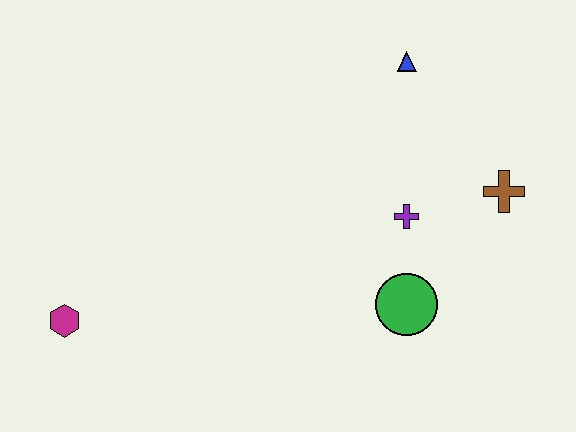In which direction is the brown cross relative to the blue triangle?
The brown cross is below the blue triangle.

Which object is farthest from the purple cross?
The magenta hexagon is farthest from the purple cross.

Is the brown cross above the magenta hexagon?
Yes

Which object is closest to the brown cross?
The purple cross is closest to the brown cross.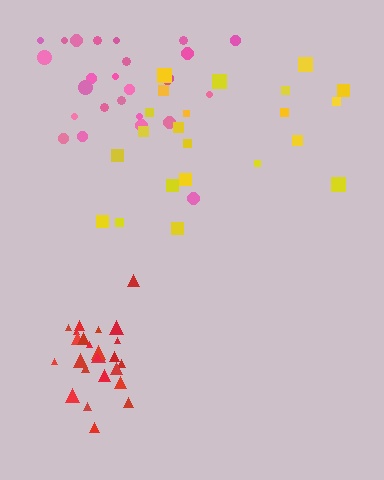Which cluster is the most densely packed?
Red.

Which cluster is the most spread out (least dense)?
Pink.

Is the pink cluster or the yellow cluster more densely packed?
Yellow.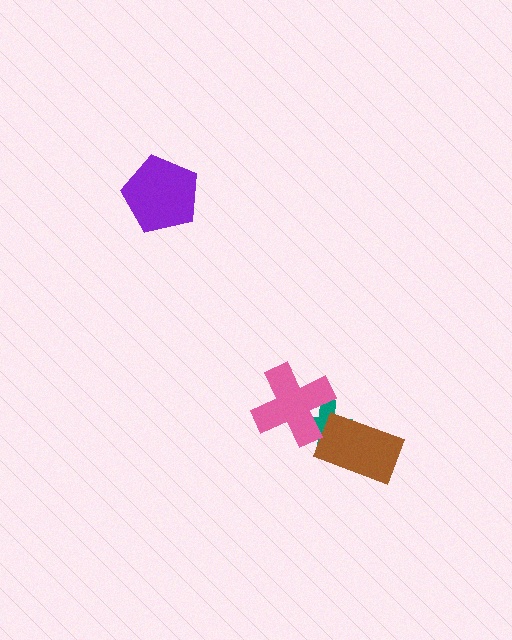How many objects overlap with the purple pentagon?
0 objects overlap with the purple pentagon.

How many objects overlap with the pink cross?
1 object overlaps with the pink cross.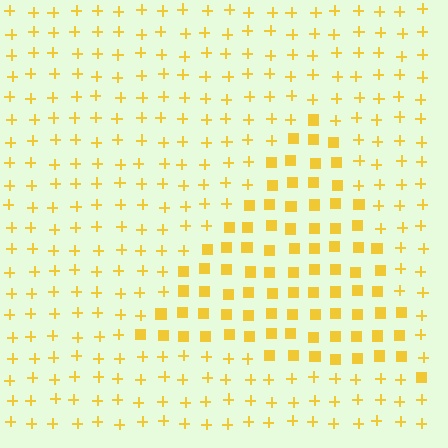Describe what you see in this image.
The image is filled with small yellow elements arranged in a uniform grid. A triangle-shaped region contains squares, while the surrounding area contains plus signs. The boundary is defined purely by the change in element shape.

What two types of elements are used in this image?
The image uses squares inside the triangle region and plus signs outside it.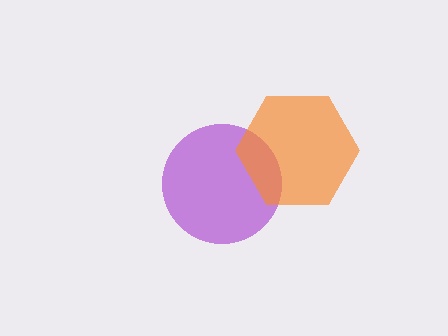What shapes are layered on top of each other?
The layered shapes are: a purple circle, an orange hexagon.